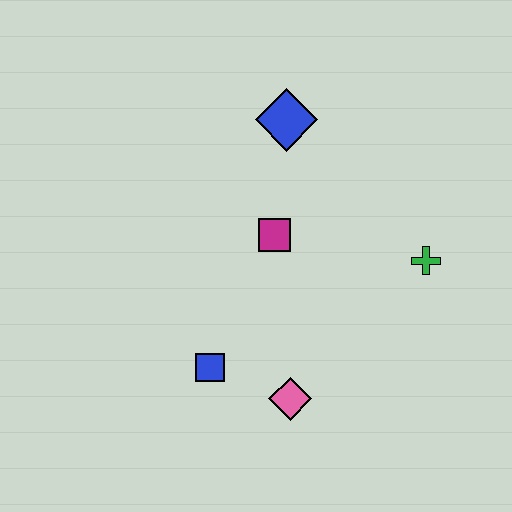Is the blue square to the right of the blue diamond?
No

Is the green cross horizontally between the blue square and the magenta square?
No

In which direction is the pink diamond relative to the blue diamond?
The pink diamond is below the blue diamond.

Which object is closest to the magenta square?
The blue diamond is closest to the magenta square.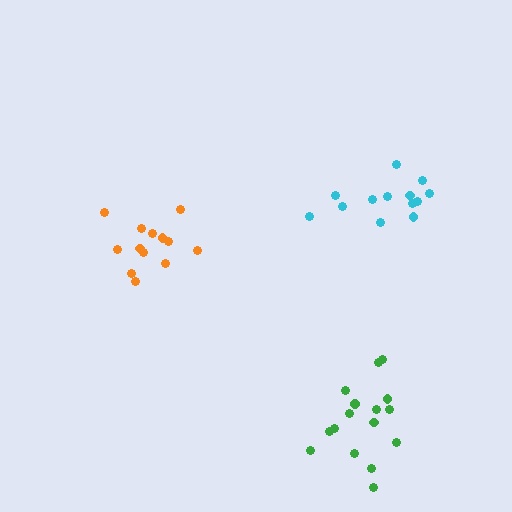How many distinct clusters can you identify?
There are 3 distinct clusters.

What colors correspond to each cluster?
The clusters are colored: orange, cyan, green.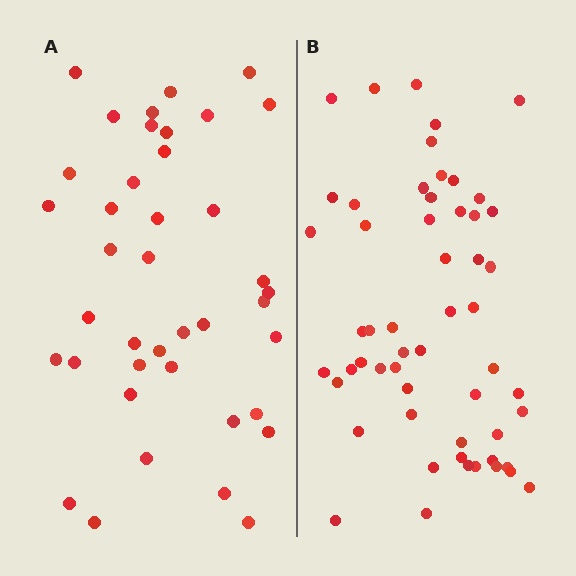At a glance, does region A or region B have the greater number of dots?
Region B (the right region) has more dots.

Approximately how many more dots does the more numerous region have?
Region B has approximately 15 more dots than region A.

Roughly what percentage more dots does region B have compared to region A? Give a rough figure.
About 40% more.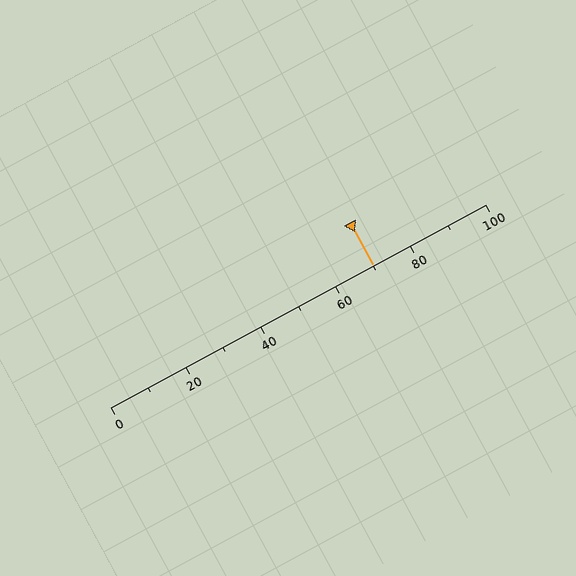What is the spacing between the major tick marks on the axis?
The major ticks are spaced 20 apart.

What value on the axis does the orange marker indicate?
The marker indicates approximately 70.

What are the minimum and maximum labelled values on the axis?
The axis runs from 0 to 100.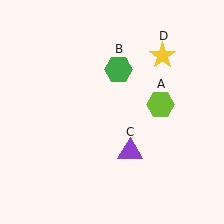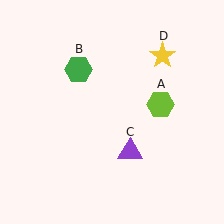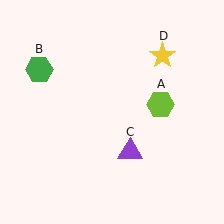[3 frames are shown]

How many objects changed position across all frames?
1 object changed position: green hexagon (object B).